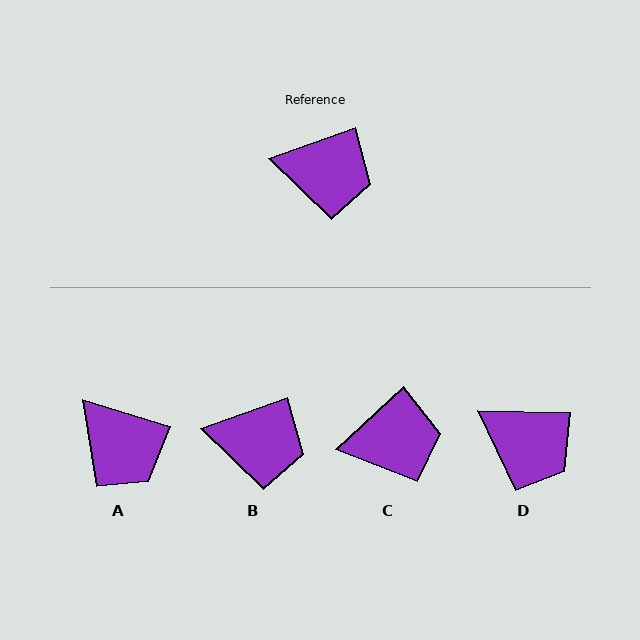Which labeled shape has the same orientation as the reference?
B.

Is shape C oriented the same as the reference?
No, it is off by about 23 degrees.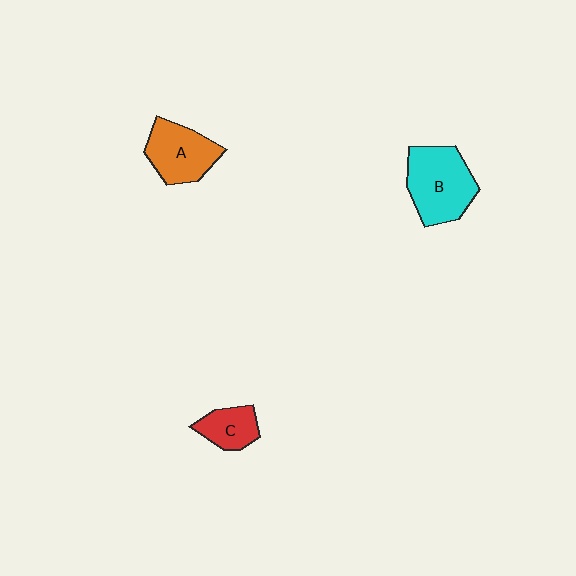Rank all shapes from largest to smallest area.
From largest to smallest: B (cyan), A (orange), C (red).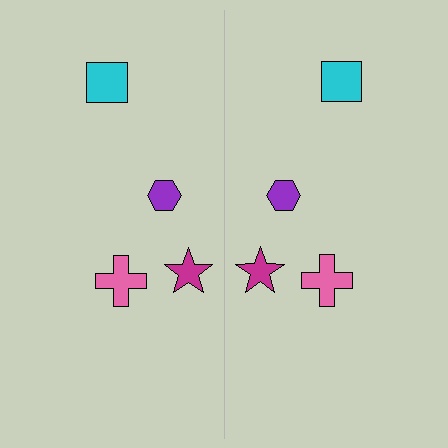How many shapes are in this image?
There are 8 shapes in this image.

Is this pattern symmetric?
Yes, this pattern has bilateral (reflection) symmetry.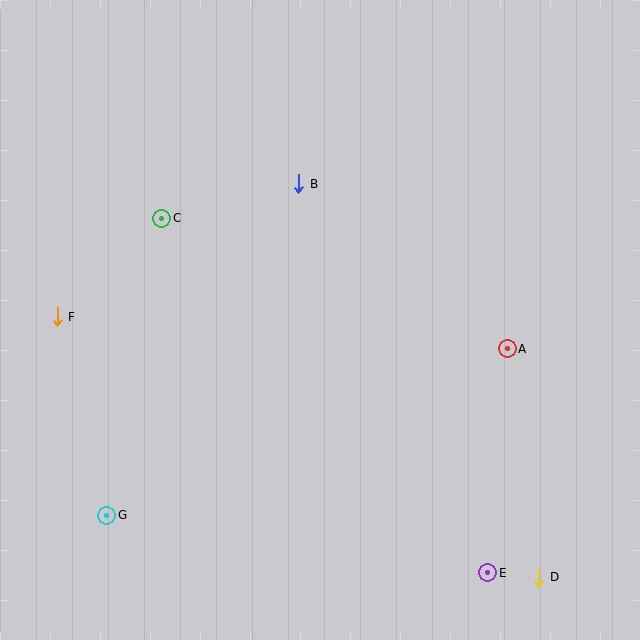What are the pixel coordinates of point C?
Point C is at (162, 218).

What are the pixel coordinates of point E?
Point E is at (488, 573).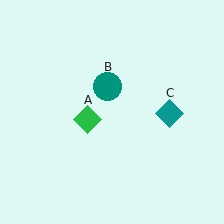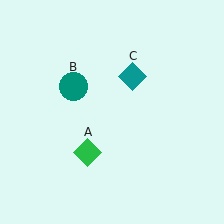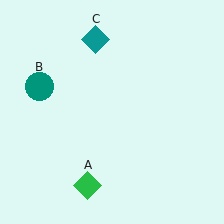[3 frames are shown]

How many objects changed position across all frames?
3 objects changed position: green diamond (object A), teal circle (object B), teal diamond (object C).